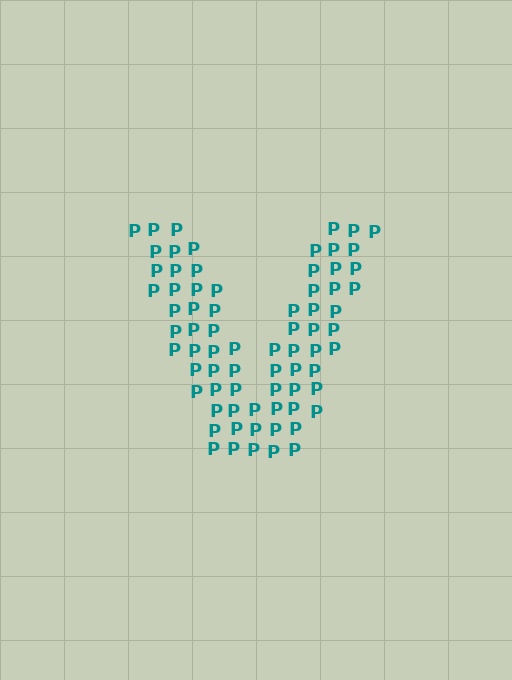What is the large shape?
The large shape is the letter V.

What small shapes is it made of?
It is made of small letter P's.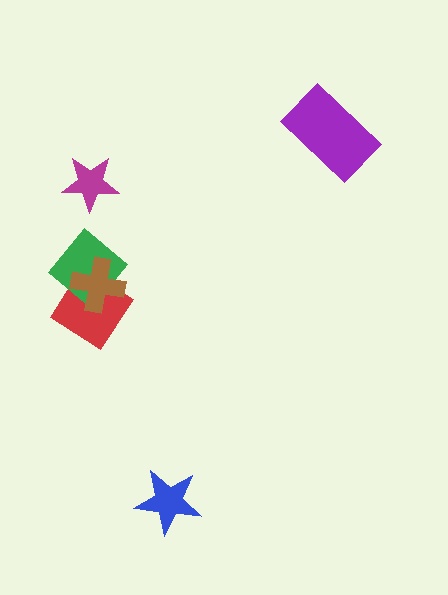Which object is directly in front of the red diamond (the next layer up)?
The green diamond is directly in front of the red diamond.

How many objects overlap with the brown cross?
2 objects overlap with the brown cross.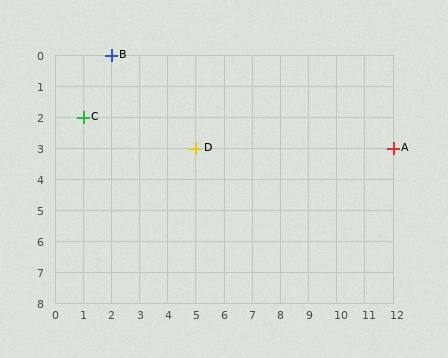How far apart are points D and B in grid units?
Points D and B are 3 columns and 3 rows apart (about 4.2 grid units diagonally).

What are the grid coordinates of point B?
Point B is at grid coordinates (2, 0).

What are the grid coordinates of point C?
Point C is at grid coordinates (1, 2).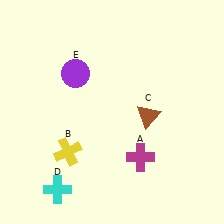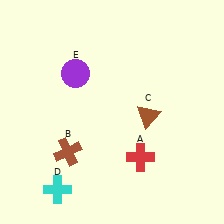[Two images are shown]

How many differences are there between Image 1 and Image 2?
There are 2 differences between the two images.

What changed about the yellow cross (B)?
In Image 1, B is yellow. In Image 2, it changed to brown.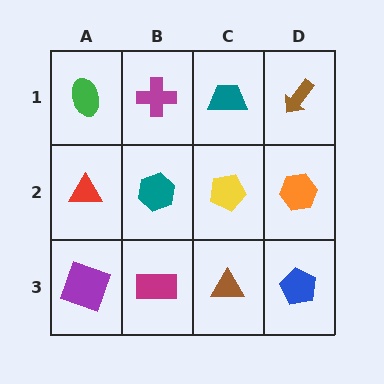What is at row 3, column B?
A magenta rectangle.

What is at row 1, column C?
A teal trapezoid.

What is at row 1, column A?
A green ellipse.